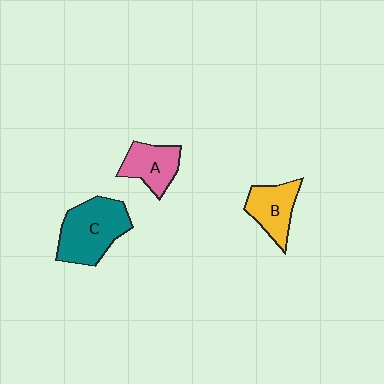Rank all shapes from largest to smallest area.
From largest to smallest: C (teal), B (yellow), A (pink).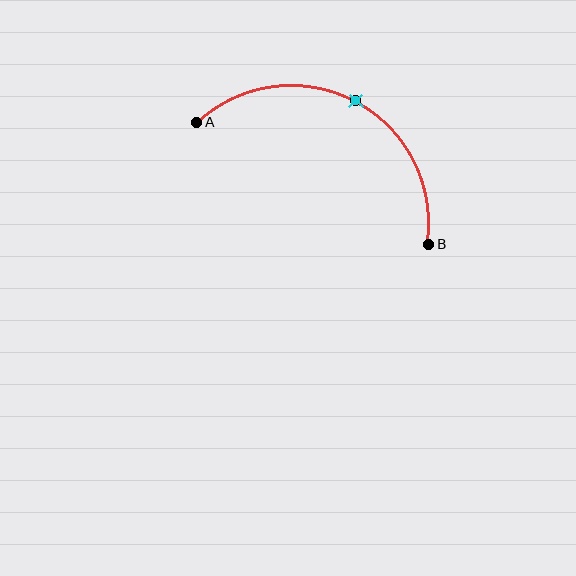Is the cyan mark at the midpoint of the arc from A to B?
Yes. The cyan mark lies on the arc at equal arc-length from both A and B — it is the arc midpoint.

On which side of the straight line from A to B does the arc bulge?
The arc bulges above the straight line connecting A and B.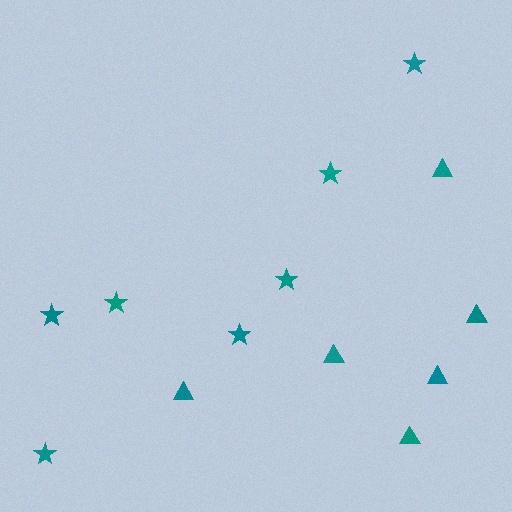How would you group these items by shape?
There are 2 groups: one group of triangles (6) and one group of stars (7).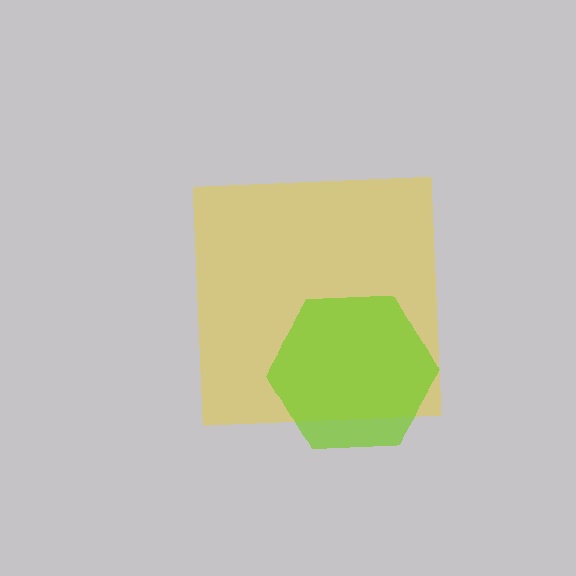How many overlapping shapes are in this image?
There are 2 overlapping shapes in the image.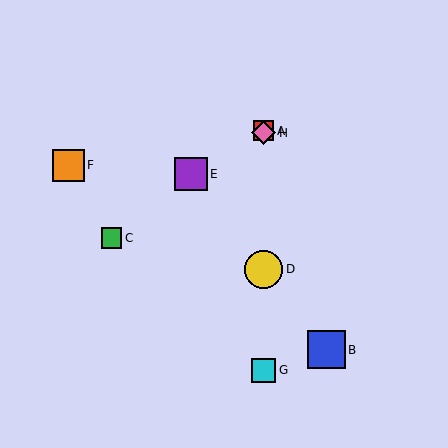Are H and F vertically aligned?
No, H is at x≈264 and F is at x≈68.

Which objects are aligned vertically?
Objects A, D, G, H are aligned vertically.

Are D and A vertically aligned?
Yes, both are at x≈264.